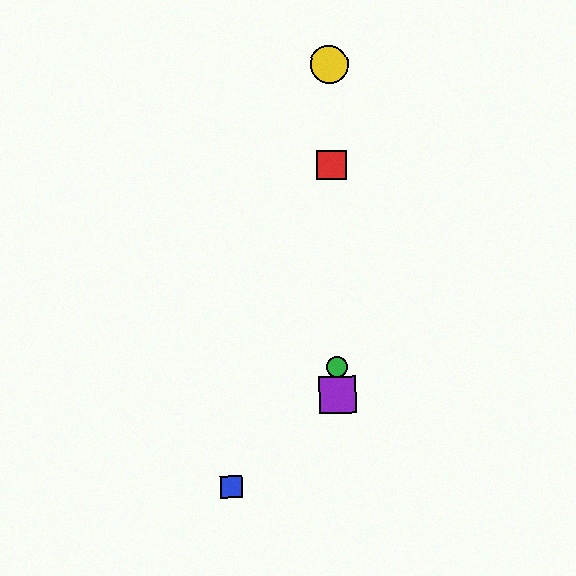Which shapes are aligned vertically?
The red square, the green circle, the yellow circle, the purple square are aligned vertically.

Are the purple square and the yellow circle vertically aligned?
Yes, both are at x≈337.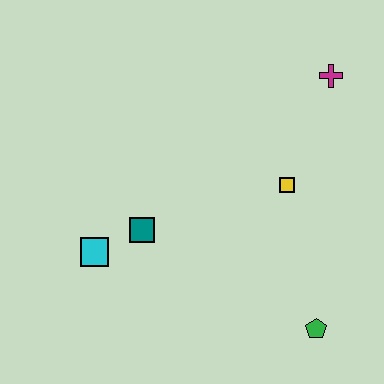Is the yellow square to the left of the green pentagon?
Yes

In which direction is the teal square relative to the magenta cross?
The teal square is to the left of the magenta cross.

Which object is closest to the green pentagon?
The yellow square is closest to the green pentagon.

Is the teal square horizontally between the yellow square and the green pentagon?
No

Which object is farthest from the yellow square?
The cyan square is farthest from the yellow square.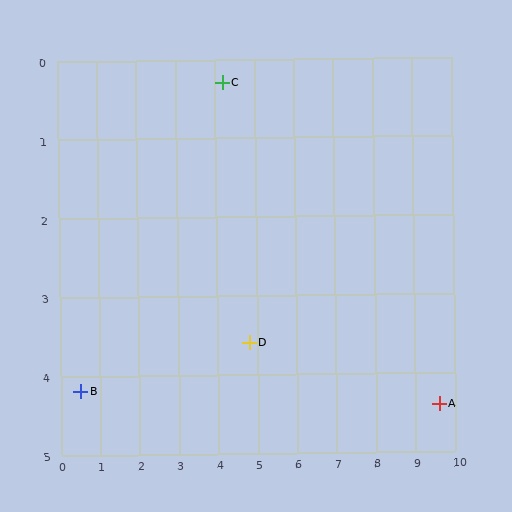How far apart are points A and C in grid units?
Points A and C are about 6.8 grid units apart.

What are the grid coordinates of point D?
Point D is at approximately (4.8, 3.6).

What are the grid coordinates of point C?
Point C is at approximately (4.2, 0.3).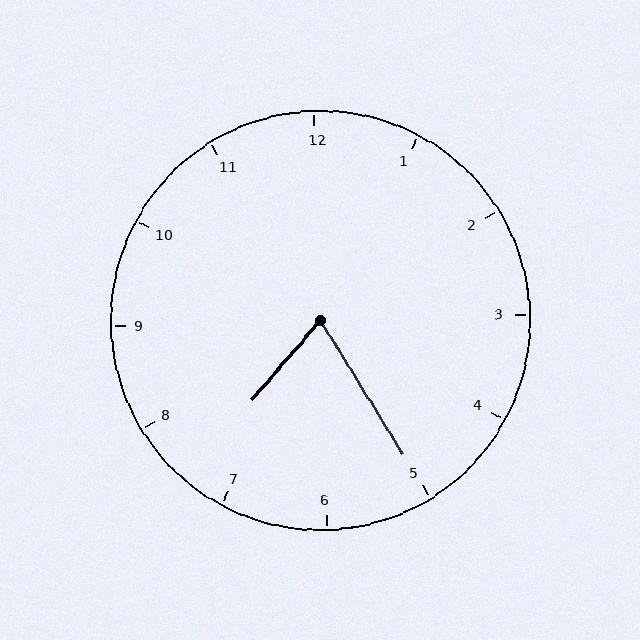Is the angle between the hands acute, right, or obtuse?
It is acute.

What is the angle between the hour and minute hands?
Approximately 72 degrees.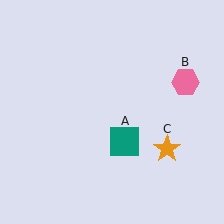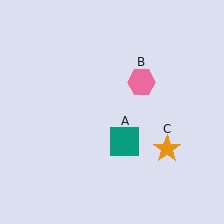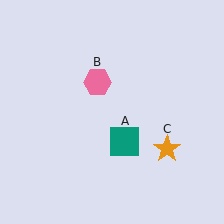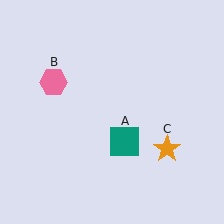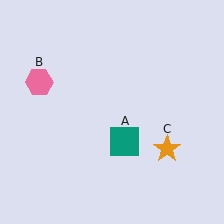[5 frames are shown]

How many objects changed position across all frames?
1 object changed position: pink hexagon (object B).